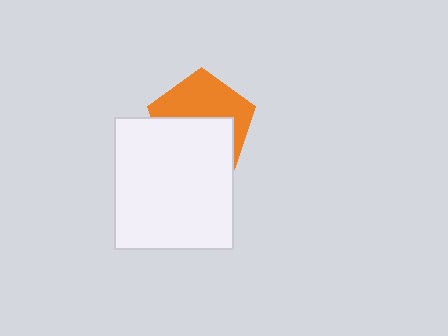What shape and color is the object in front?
The object in front is a white rectangle.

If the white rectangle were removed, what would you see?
You would see the complete orange pentagon.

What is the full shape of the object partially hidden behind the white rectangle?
The partially hidden object is an orange pentagon.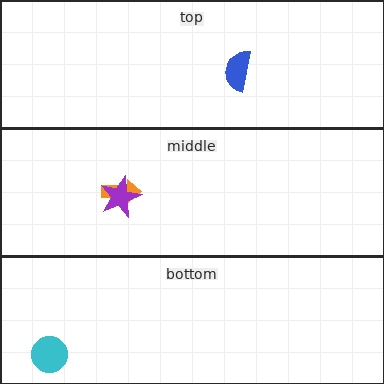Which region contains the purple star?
The middle region.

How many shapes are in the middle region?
2.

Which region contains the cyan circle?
The bottom region.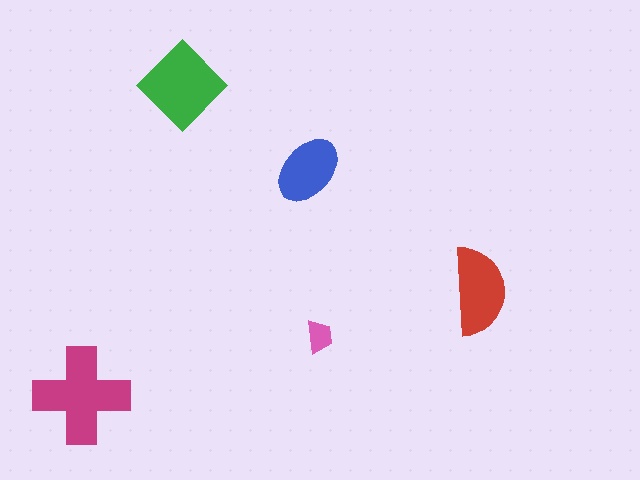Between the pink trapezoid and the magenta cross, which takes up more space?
The magenta cross.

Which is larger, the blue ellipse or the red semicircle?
The red semicircle.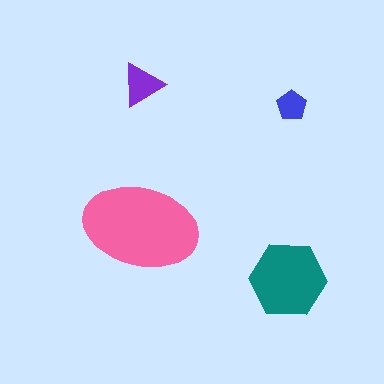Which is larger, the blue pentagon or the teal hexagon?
The teal hexagon.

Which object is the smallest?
The blue pentagon.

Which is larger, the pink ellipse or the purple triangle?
The pink ellipse.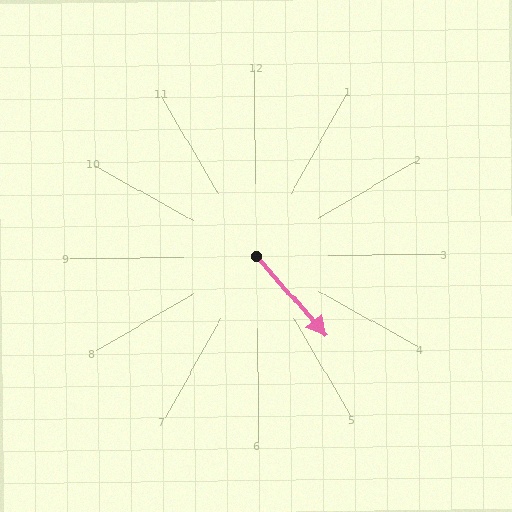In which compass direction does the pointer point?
Southeast.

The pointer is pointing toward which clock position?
Roughly 5 o'clock.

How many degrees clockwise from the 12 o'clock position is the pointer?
Approximately 140 degrees.